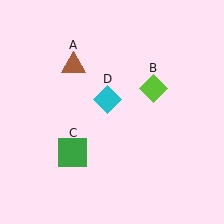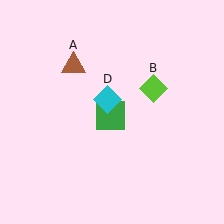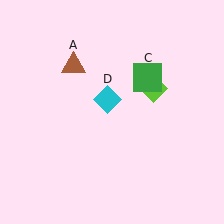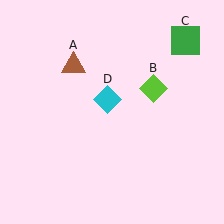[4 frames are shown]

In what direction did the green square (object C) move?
The green square (object C) moved up and to the right.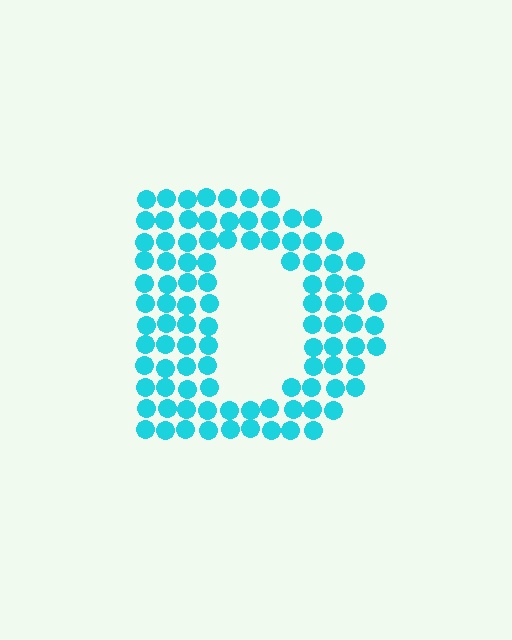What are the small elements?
The small elements are circles.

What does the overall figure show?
The overall figure shows the letter D.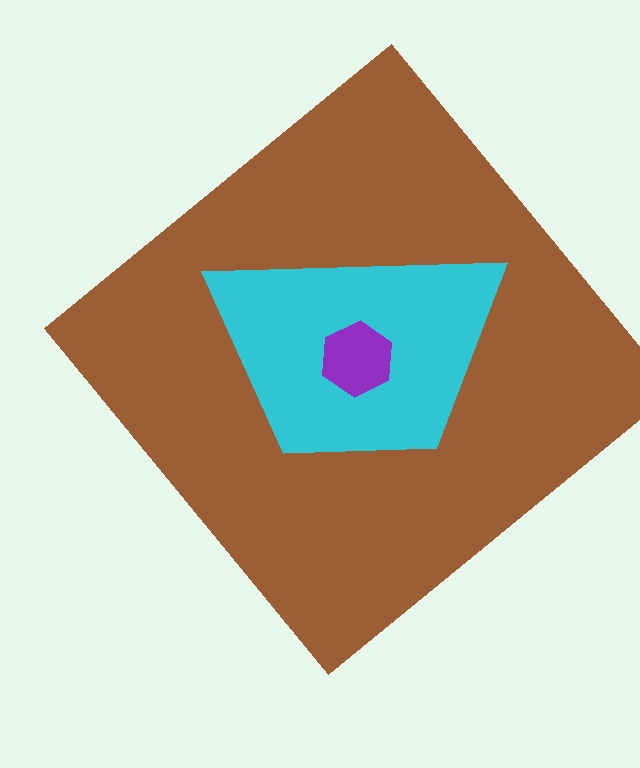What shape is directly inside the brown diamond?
The cyan trapezoid.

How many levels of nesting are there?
3.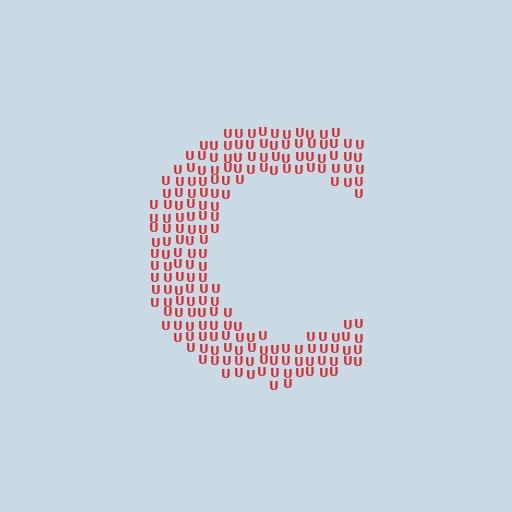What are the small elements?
The small elements are letter U's.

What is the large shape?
The large shape is the letter C.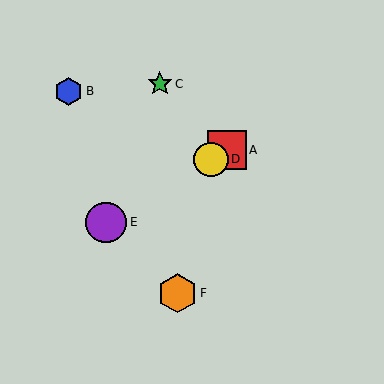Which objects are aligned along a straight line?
Objects A, D, E are aligned along a straight line.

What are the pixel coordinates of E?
Object E is at (106, 223).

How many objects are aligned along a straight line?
3 objects (A, D, E) are aligned along a straight line.